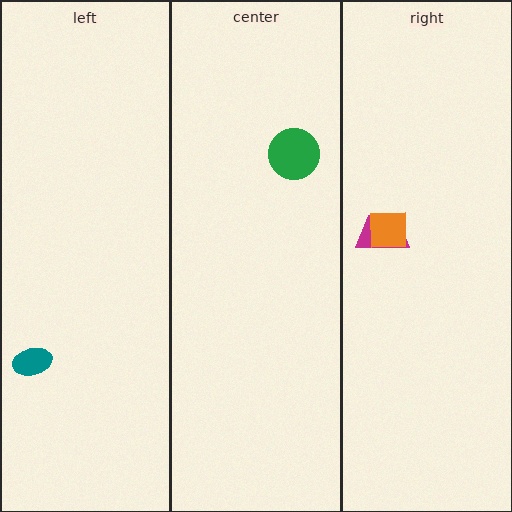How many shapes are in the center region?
1.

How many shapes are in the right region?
2.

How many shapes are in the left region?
1.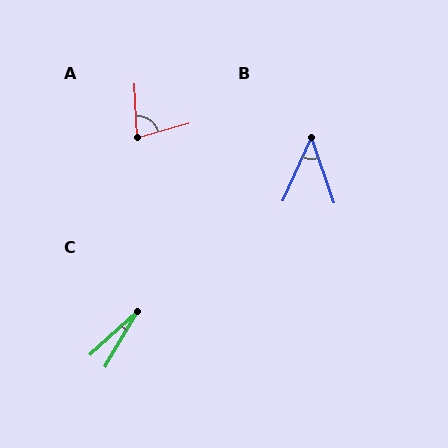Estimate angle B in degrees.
Approximately 43 degrees.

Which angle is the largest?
A, at approximately 77 degrees.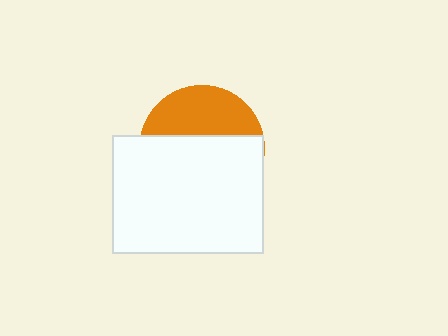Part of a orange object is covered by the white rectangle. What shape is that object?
It is a circle.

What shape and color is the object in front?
The object in front is a white rectangle.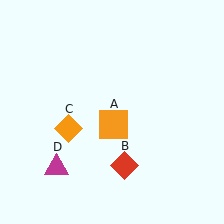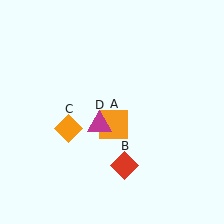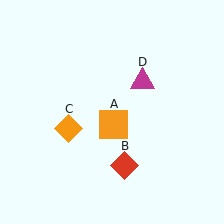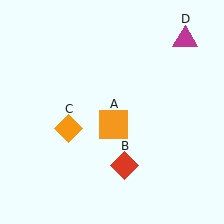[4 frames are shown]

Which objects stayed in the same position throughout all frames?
Orange square (object A) and red diamond (object B) and orange diamond (object C) remained stationary.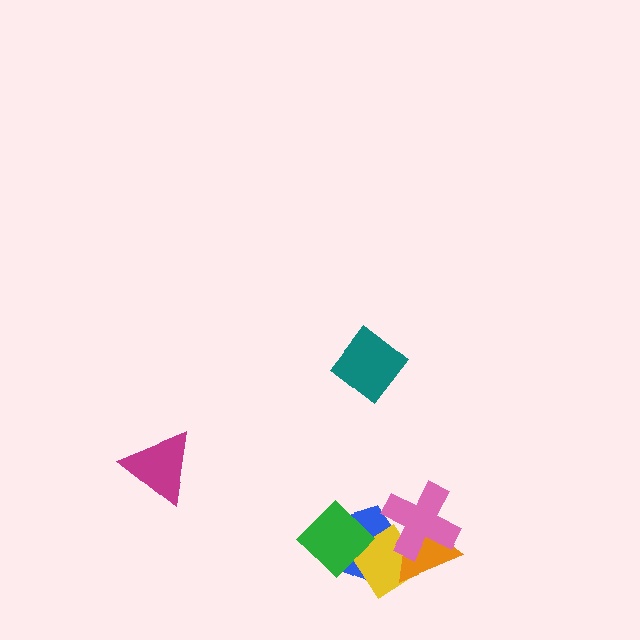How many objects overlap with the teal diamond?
0 objects overlap with the teal diamond.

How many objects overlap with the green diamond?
2 objects overlap with the green diamond.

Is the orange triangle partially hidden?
Yes, it is partially covered by another shape.